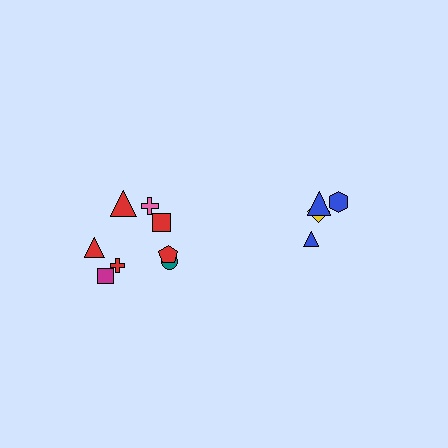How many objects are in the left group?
There are 8 objects.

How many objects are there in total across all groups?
There are 12 objects.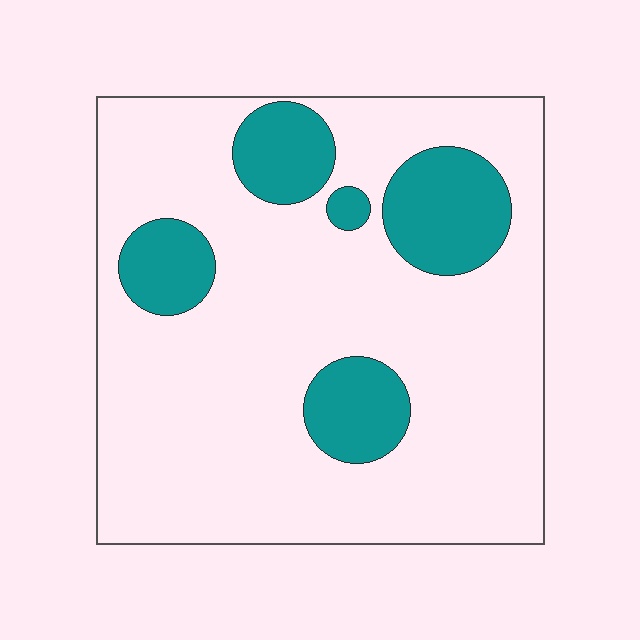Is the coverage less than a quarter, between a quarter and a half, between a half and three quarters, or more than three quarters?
Less than a quarter.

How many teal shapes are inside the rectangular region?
5.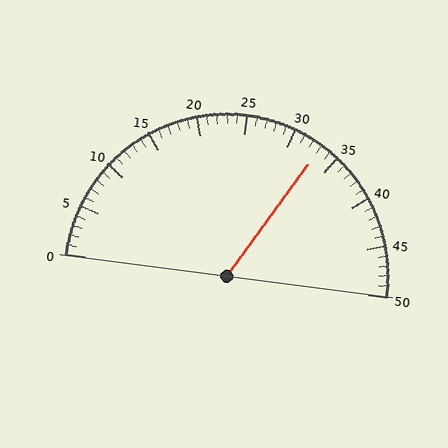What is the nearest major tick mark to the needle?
The nearest major tick mark is 35.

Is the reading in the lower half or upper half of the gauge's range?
The reading is in the upper half of the range (0 to 50).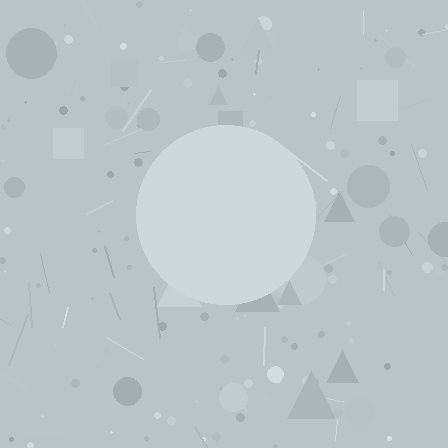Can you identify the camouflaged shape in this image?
The camouflaged shape is a circle.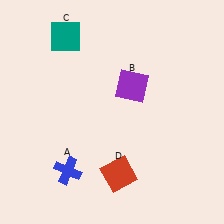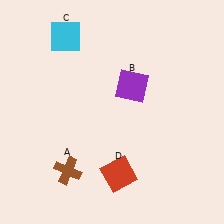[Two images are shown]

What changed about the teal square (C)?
In Image 1, C is teal. In Image 2, it changed to cyan.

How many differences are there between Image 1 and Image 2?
There are 2 differences between the two images.